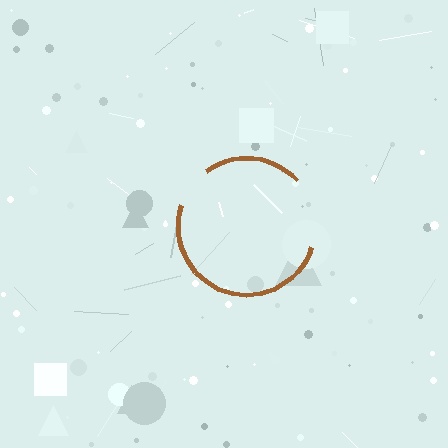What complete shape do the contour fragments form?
The contour fragments form a circle.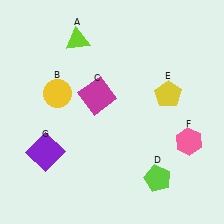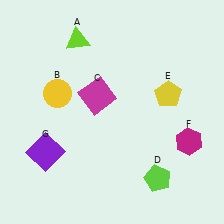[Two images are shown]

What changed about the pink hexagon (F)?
In Image 1, F is pink. In Image 2, it changed to magenta.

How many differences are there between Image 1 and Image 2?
There is 1 difference between the two images.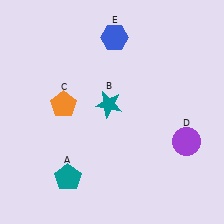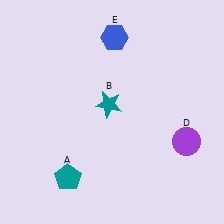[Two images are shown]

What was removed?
The orange pentagon (C) was removed in Image 2.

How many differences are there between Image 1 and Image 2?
There is 1 difference between the two images.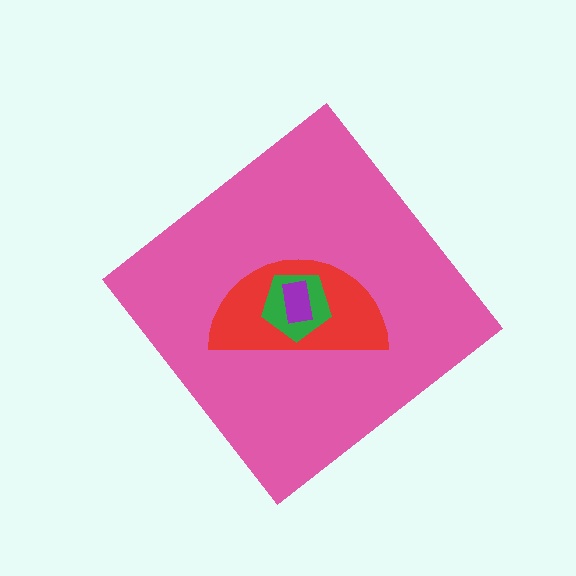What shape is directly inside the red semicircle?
The green pentagon.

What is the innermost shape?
The purple rectangle.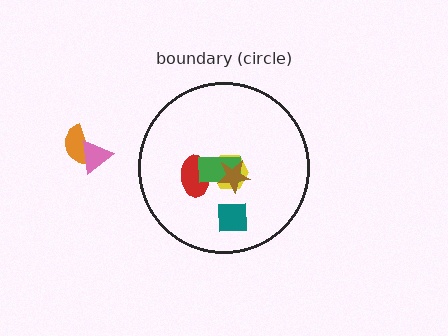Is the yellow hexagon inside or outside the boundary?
Inside.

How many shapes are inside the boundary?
5 inside, 2 outside.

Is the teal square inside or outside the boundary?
Inside.